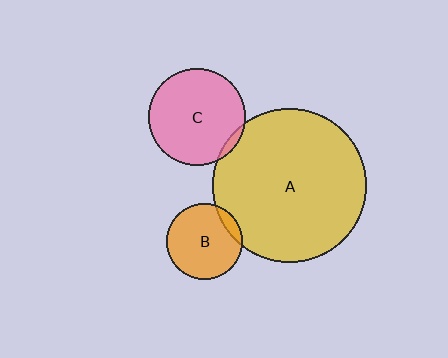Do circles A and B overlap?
Yes.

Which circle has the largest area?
Circle A (yellow).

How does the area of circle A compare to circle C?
Approximately 2.5 times.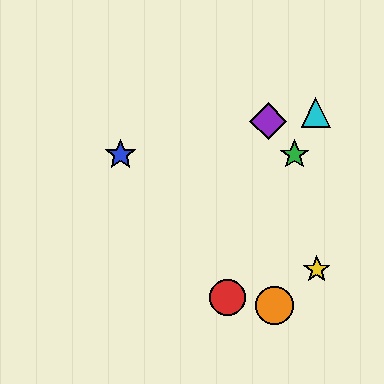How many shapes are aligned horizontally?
2 shapes (the blue star, the green star) are aligned horizontally.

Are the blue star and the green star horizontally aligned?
Yes, both are at y≈155.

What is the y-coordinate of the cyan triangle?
The cyan triangle is at y≈112.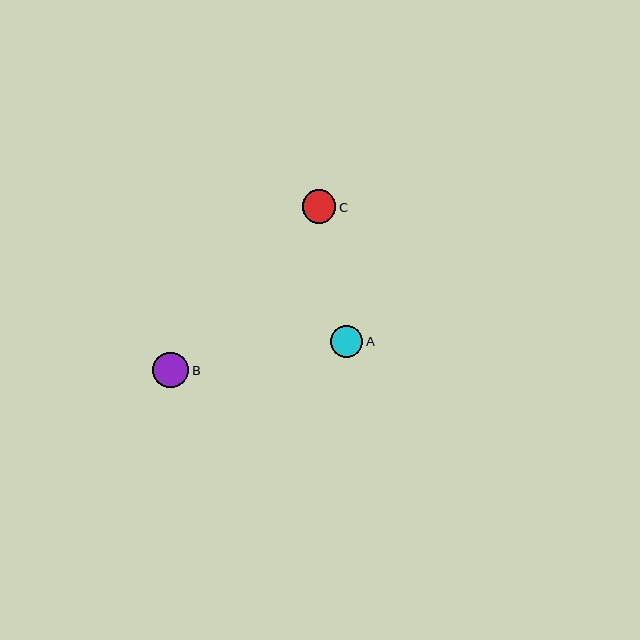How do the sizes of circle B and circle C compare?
Circle B and circle C are approximately the same size.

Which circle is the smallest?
Circle A is the smallest with a size of approximately 32 pixels.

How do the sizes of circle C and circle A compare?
Circle C and circle A are approximately the same size.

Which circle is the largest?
Circle B is the largest with a size of approximately 36 pixels.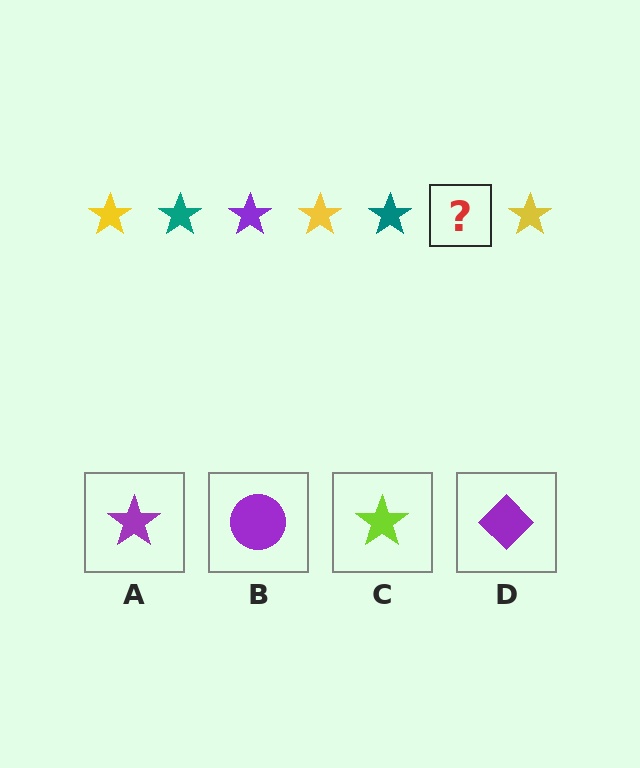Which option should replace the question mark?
Option A.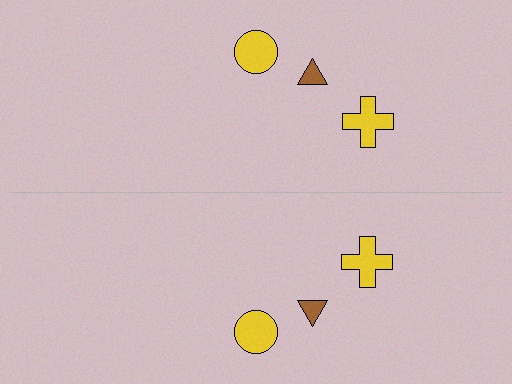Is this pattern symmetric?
Yes, this pattern has bilateral (reflection) symmetry.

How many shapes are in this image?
There are 6 shapes in this image.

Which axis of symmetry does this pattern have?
The pattern has a horizontal axis of symmetry running through the center of the image.